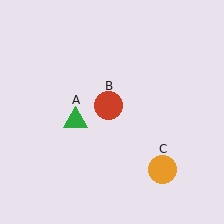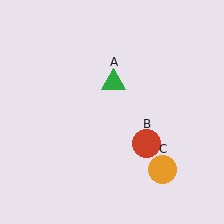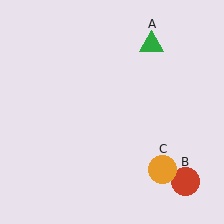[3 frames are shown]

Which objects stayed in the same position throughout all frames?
Orange circle (object C) remained stationary.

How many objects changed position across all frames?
2 objects changed position: green triangle (object A), red circle (object B).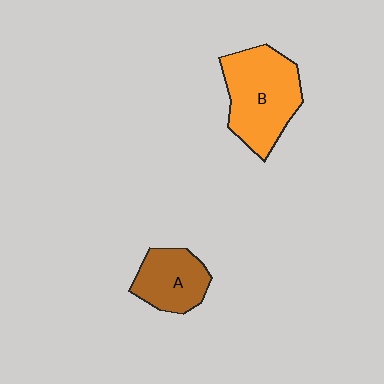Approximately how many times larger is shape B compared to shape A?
Approximately 1.6 times.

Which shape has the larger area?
Shape B (orange).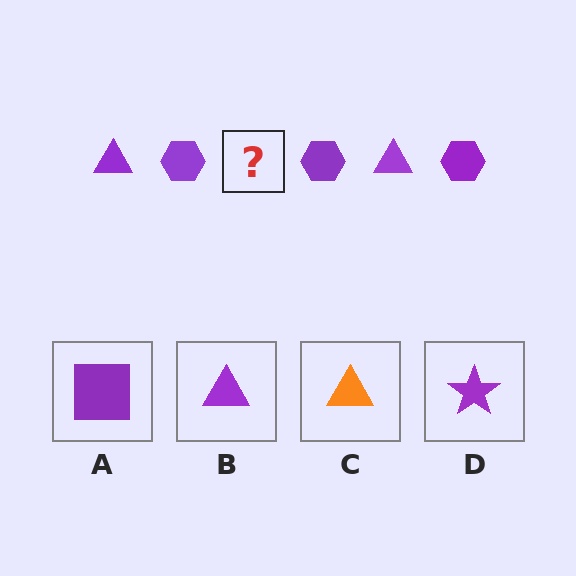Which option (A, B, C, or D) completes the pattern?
B.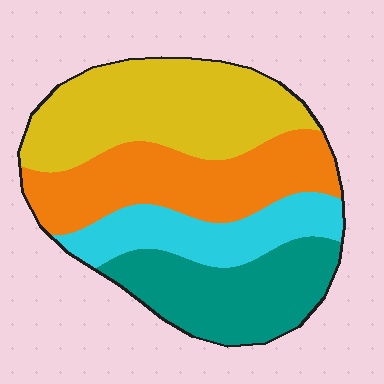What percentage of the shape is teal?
Teal covers 23% of the shape.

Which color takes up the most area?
Yellow, at roughly 30%.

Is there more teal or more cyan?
Teal.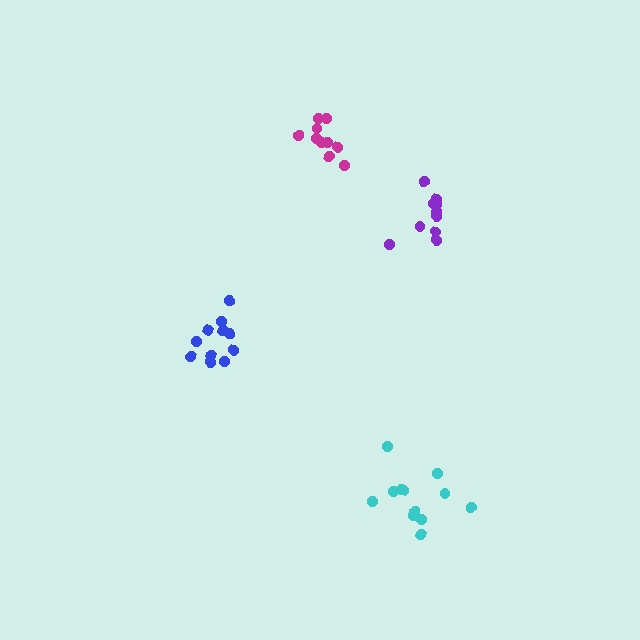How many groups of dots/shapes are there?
There are 4 groups.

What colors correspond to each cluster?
The clusters are colored: blue, cyan, purple, magenta.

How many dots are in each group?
Group 1: 11 dots, Group 2: 12 dots, Group 3: 10 dots, Group 4: 10 dots (43 total).